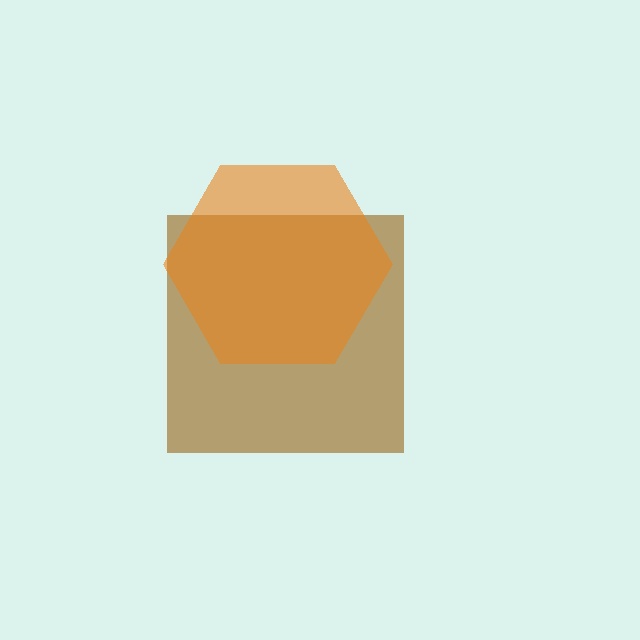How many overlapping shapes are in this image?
There are 2 overlapping shapes in the image.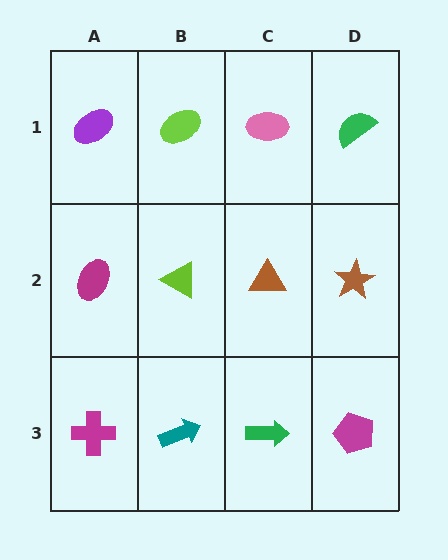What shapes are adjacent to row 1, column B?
A lime triangle (row 2, column B), a purple ellipse (row 1, column A), a pink ellipse (row 1, column C).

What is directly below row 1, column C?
A brown triangle.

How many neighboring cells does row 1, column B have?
3.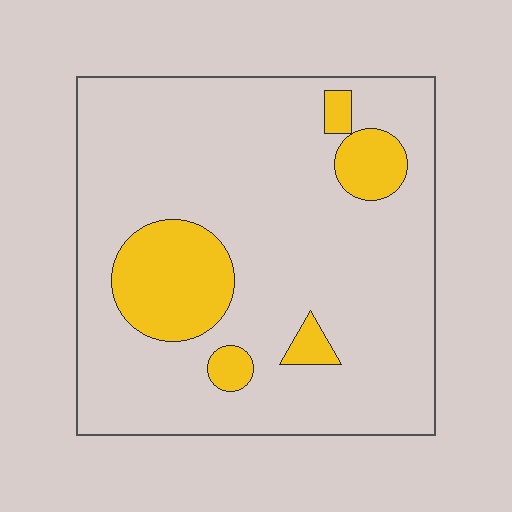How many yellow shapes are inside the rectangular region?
5.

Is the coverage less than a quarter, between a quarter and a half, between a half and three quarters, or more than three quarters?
Less than a quarter.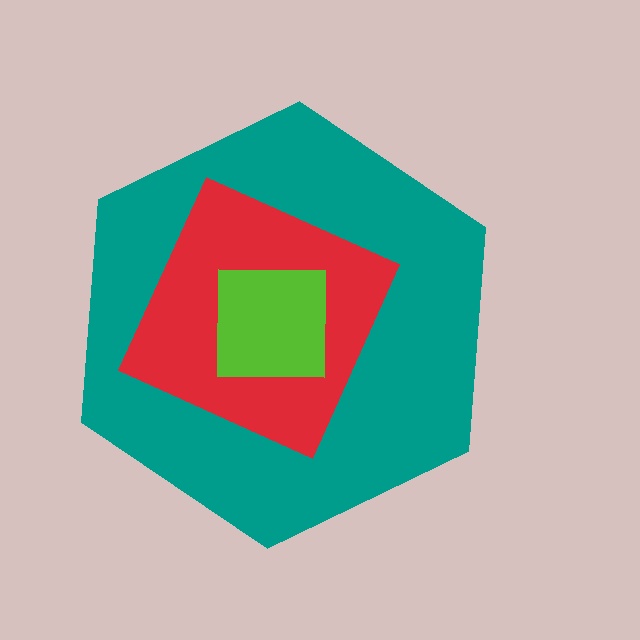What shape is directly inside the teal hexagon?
The red square.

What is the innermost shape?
The lime square.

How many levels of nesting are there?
3.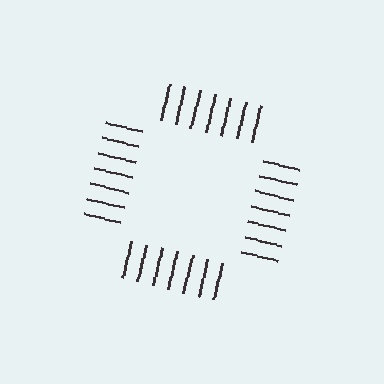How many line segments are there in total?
28 — 7 along each of the 4 edges.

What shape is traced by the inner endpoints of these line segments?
An illusory square — the line segments terminate on its edges but no continuous stroke is drawn.